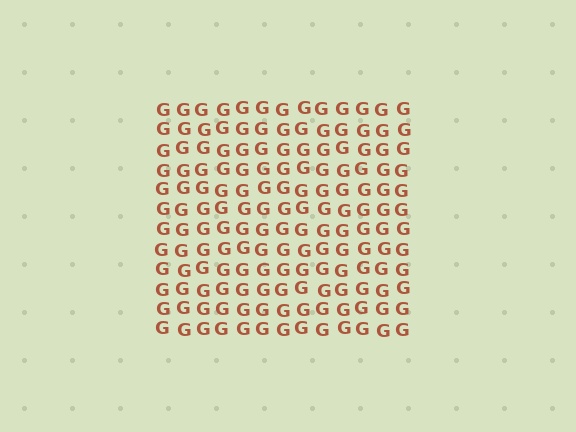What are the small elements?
The small elements are letter G's.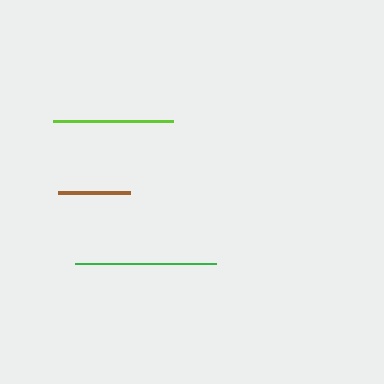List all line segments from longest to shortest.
From longest to shortest: green, lime, brown.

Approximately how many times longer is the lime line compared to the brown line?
The lime line is approximately 1.6 times the length of the brown line.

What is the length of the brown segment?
The brown segment is approximately 72 pixels long.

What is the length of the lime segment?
The lime segment is approximately 120 pixels long.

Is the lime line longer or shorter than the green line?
The green line is longer than the lime line.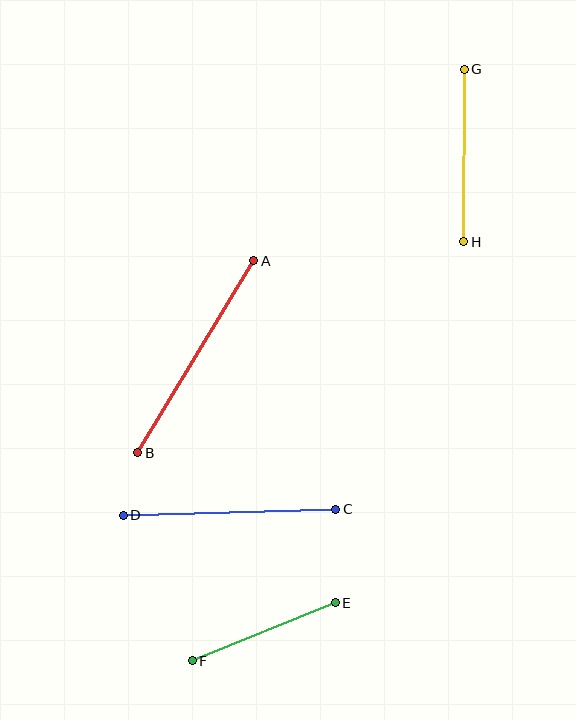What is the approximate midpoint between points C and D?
The midpoint is at approximately (229, 512) pixels.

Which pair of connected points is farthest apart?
Points A and B are farthest apart.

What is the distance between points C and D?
The distance is approximately 213 pixels.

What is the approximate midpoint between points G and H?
The midpoint is at approximately (464, 156) pixels.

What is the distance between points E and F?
The distance is approximately 154 pixels.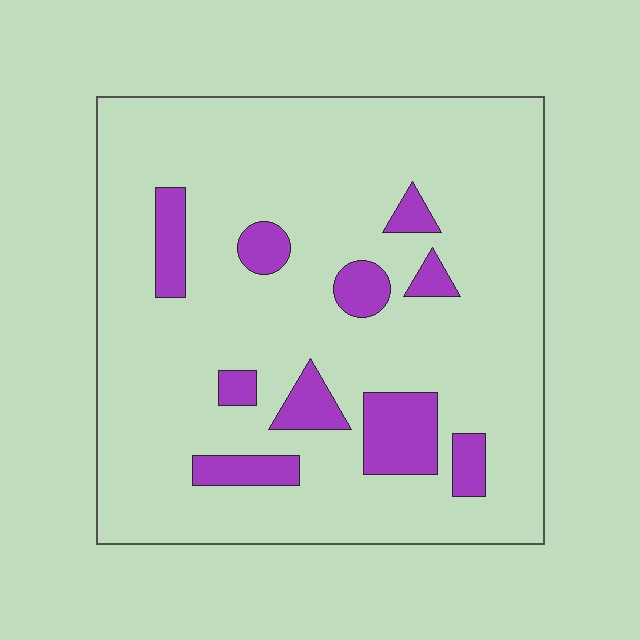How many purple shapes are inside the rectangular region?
10.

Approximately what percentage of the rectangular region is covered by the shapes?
Approximately 15%.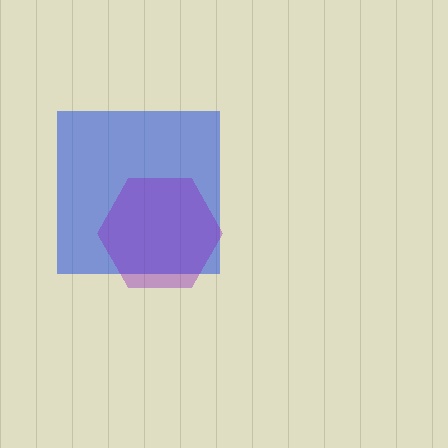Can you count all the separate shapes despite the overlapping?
Yes, there are 2 separate shapes.